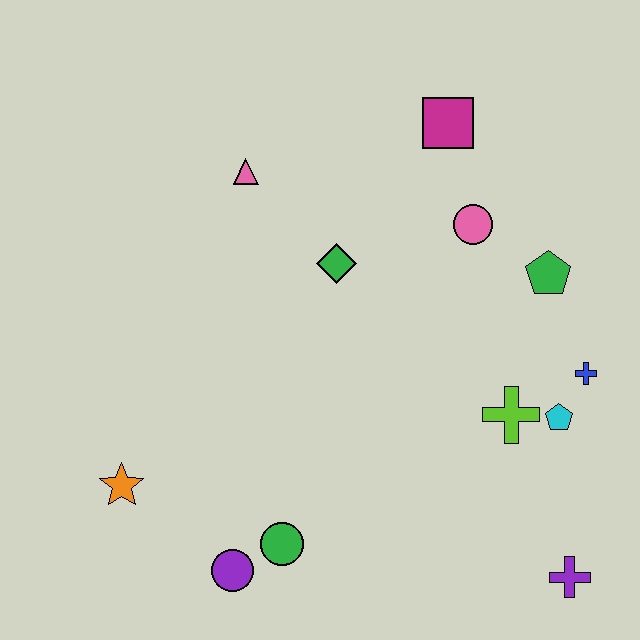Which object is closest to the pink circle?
The green pentagon is closest to the pink circle.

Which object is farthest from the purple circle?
The magenta square is farthest from the purple circle.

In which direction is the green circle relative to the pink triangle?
The green circle is below the pink triangle.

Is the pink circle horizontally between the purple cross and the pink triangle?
Yes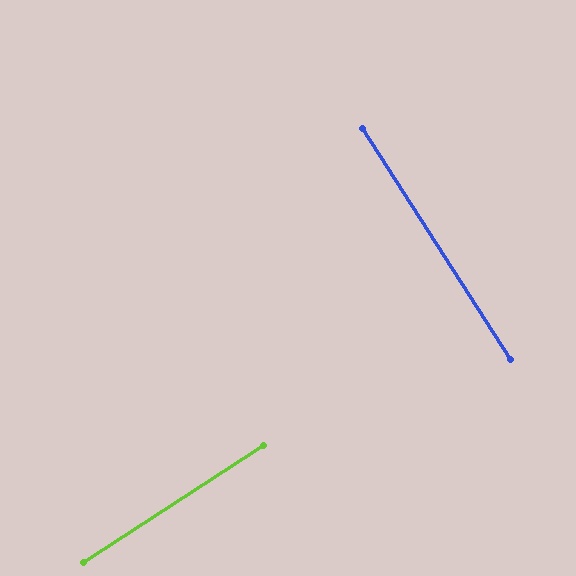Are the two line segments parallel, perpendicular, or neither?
Perpendicular — they meet at approximately 90°.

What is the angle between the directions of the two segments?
Approximately 90 degrees.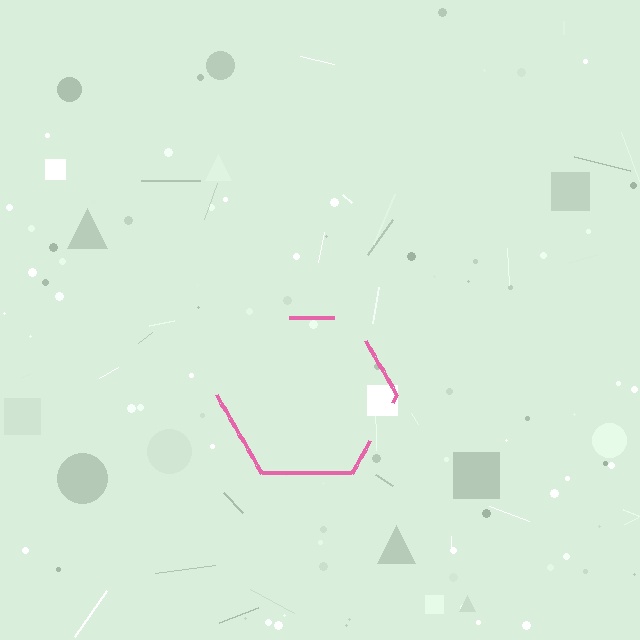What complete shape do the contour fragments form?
The contour fragments form a hexagon.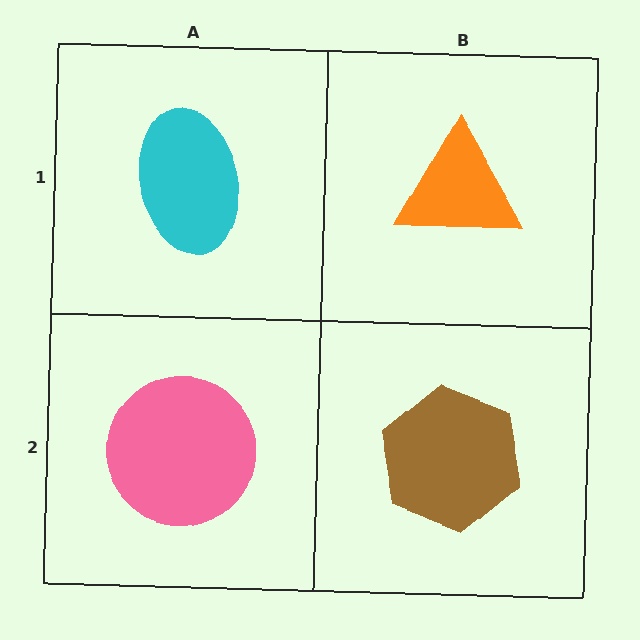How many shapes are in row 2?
2 shapes.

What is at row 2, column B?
A brown hexagon.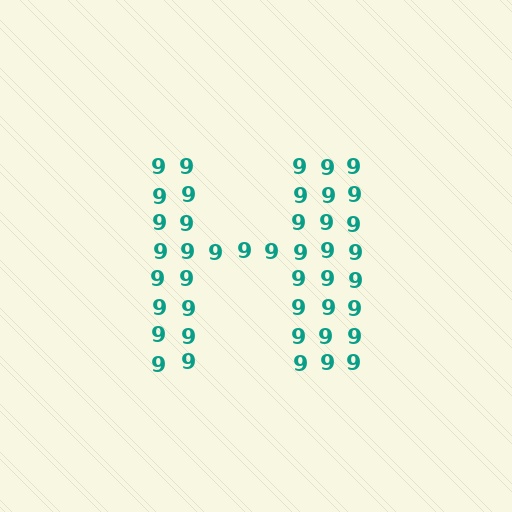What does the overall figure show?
The overall figure shows the letter H.